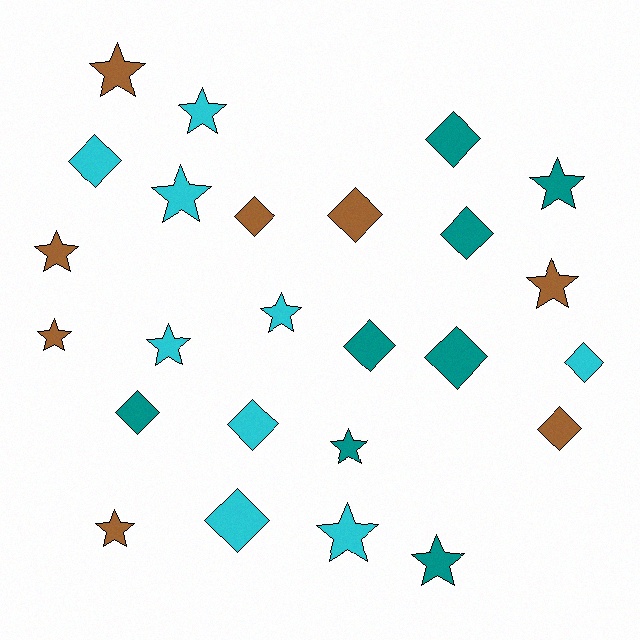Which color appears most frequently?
Cyan, with 9 objects.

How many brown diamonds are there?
There are 3 brown diamonds.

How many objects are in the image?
There are 25 objects.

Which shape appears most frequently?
Star, with 13 objects.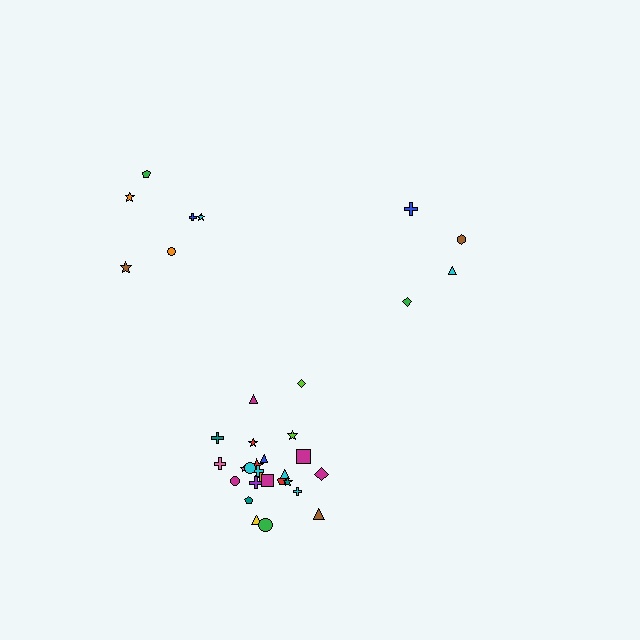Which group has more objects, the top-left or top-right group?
The top-left group.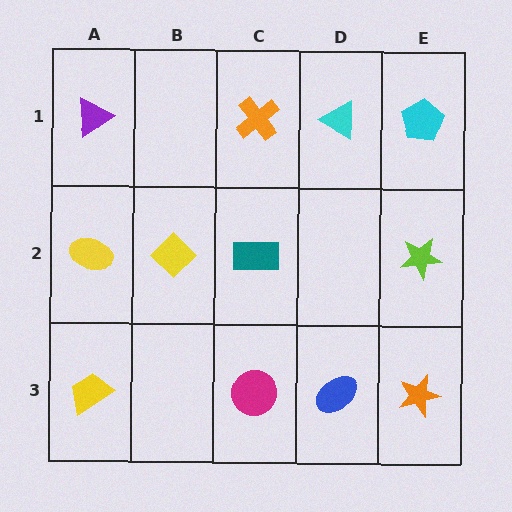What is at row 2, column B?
A yellow diamond.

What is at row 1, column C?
An orange cross.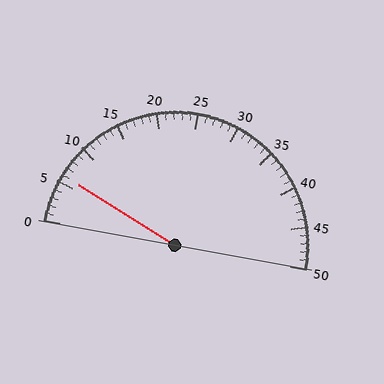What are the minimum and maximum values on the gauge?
The gauge ranges from 0 to 50.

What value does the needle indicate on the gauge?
The needle indicates approximately 6.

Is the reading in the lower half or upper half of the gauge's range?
The reading is in the lower half of the range (0 to 50).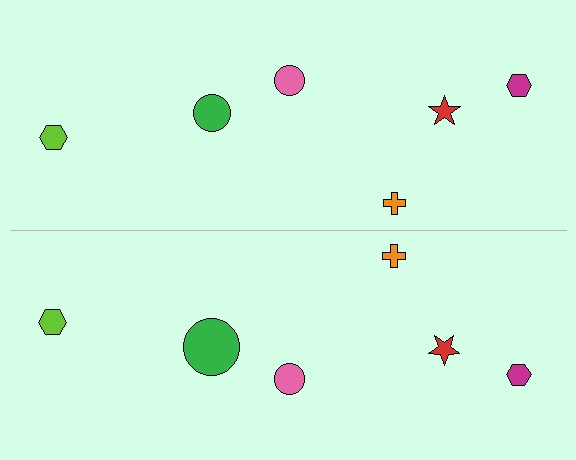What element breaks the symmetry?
The green circle on the bottom side has a different size than its mirror counterpart.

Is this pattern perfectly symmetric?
No, the pattern is not perfectly symmetric. The green circle on the bottom side has a different size than its mirror counterpart.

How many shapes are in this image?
There are 12 shapes in this image.